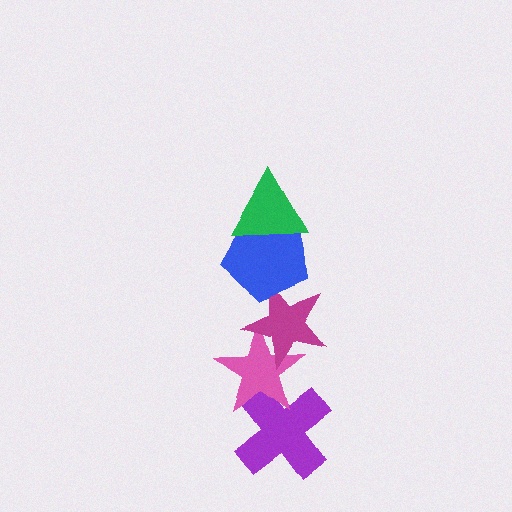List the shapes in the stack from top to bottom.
From top to bottom: the green triangle, the blue pentagon, the magenta star, the pink star, the purple cross.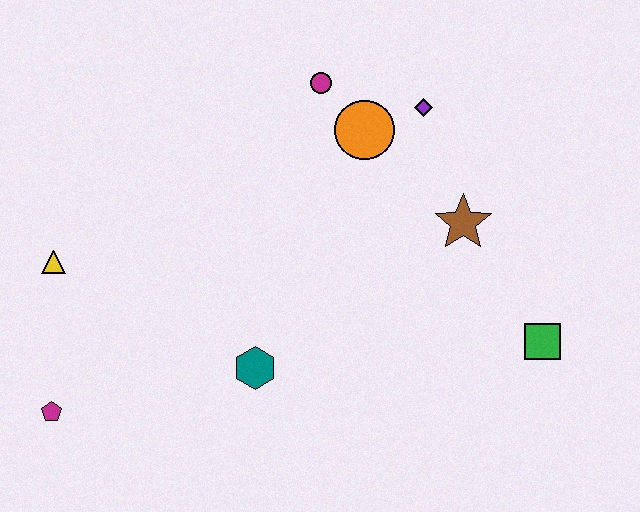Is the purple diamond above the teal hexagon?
Yes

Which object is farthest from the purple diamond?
The magenta pentagon is farthest from the purple diamond.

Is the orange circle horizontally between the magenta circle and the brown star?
Yes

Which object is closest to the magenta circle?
The orange circle is closest to the magenta circle.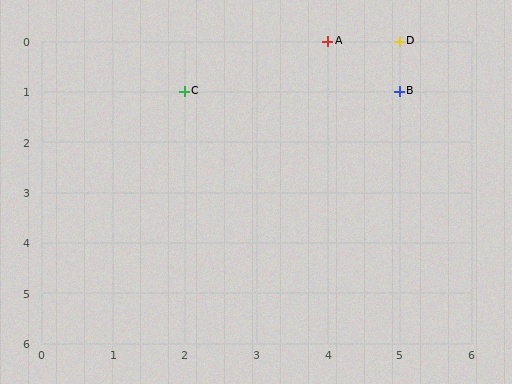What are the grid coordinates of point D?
Point D is at grid coordinates (5, 0).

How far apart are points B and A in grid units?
Points B and A are 1 column and 1 row apart (about 1.4 grid units diagonally).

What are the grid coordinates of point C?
Point C is at grid coordinates (2, 1).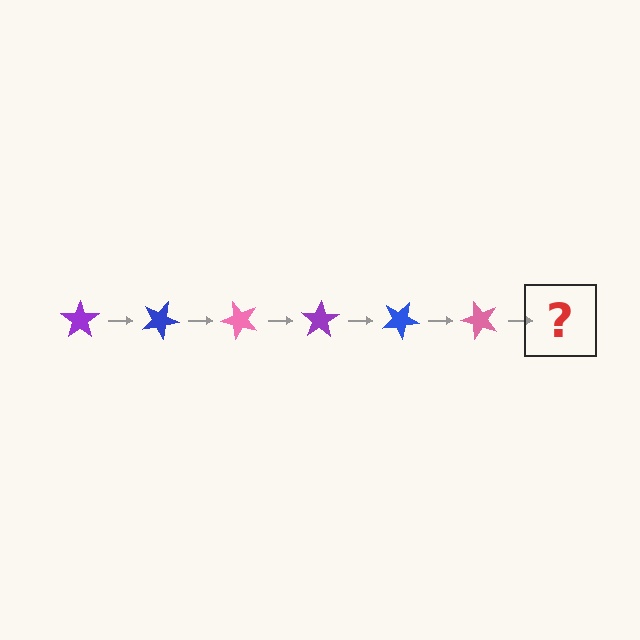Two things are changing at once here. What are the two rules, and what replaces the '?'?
The two rules are that it rotates 25 degrees each step and the color cycles through purple, blue, and pink. The '?' should be a purple star, rotated 150 degrees from the start.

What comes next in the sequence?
The next element should be a purple star, rotated 150 degrees from the start.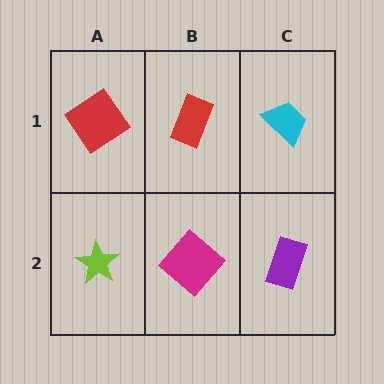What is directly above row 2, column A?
A red diamond.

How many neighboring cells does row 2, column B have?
3.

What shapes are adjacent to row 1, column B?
A magenta diamond (row 2, column B), a red diamond (row 1, column A), a cyan trapezoid (row 1, column C).